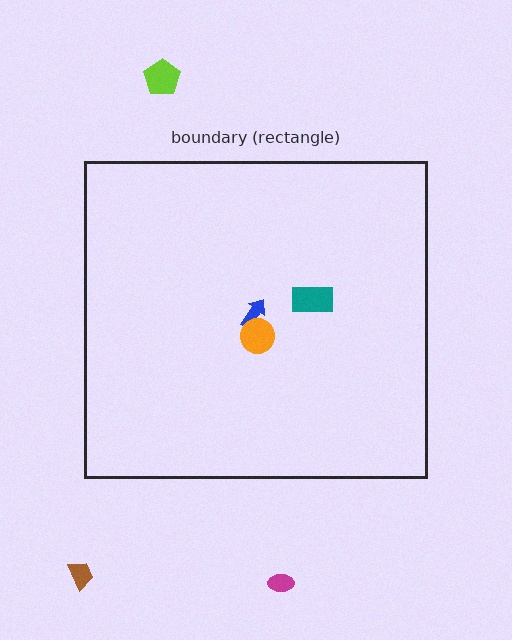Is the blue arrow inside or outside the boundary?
Inside.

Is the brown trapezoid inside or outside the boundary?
Outside.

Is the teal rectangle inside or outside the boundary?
Inside.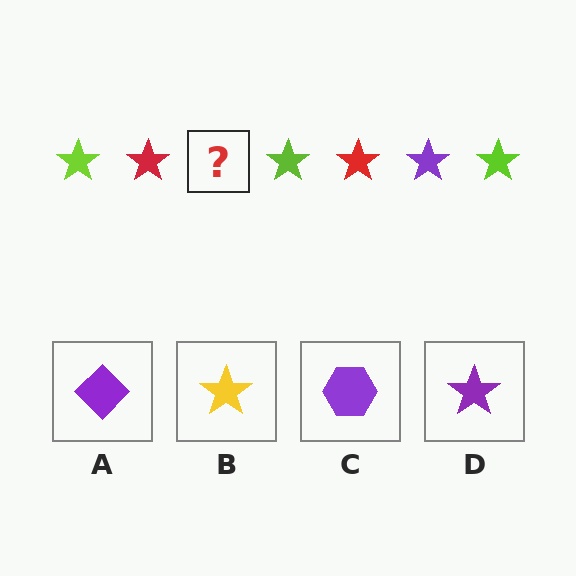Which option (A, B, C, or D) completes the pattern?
D.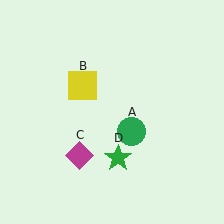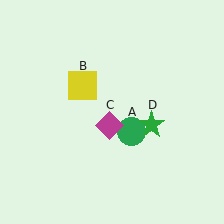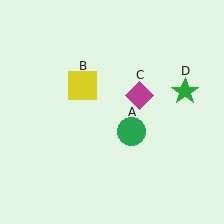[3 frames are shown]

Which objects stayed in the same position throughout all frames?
Green circle (object A) and yellow square (object B) remained stationary.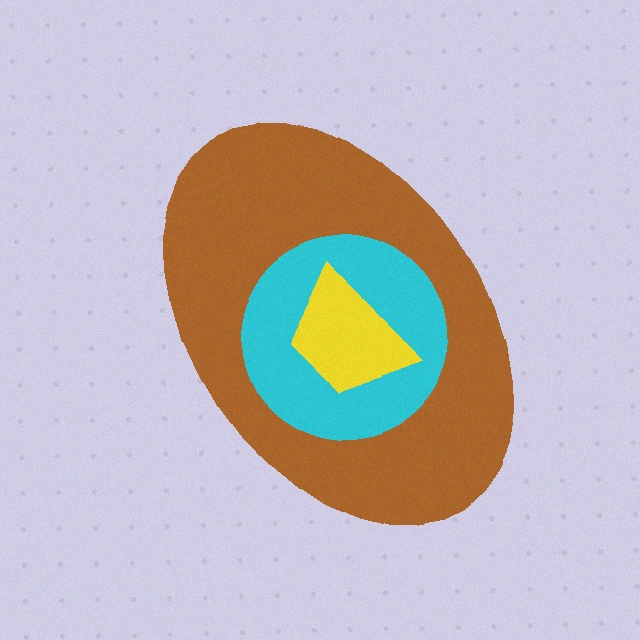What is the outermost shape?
The brown ellipse.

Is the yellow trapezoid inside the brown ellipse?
Yes.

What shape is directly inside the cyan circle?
The yellow trapezoid.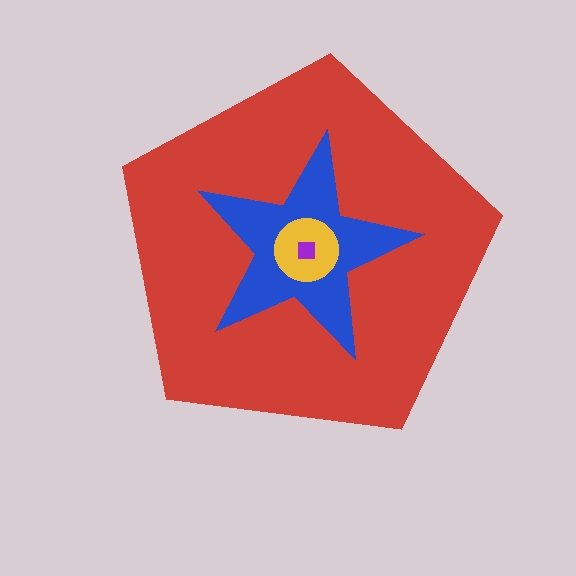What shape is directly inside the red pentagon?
The blue star.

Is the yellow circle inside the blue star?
Yes.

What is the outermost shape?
The red pentagon.